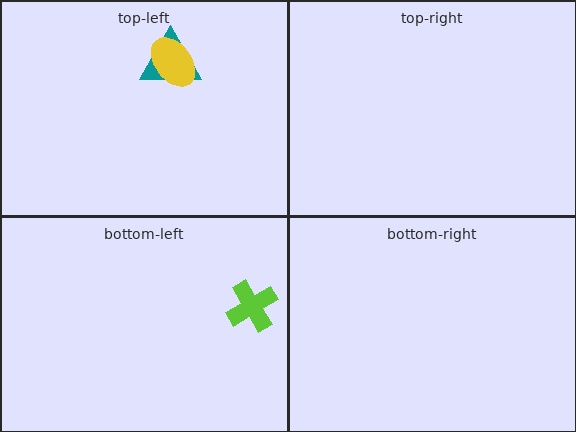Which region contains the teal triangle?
The top-left region.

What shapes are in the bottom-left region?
The lime cross.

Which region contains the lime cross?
The bottom-left region.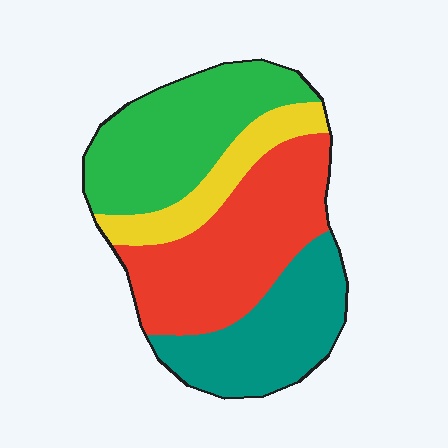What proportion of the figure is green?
Green covers roughly 30% of the figure.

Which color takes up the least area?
Yellow, at roughly 15%.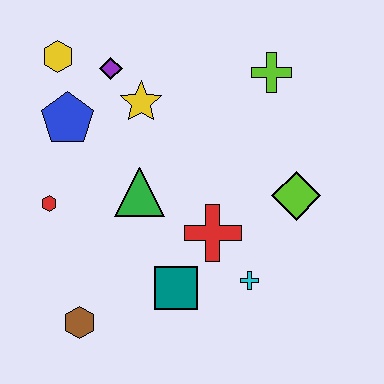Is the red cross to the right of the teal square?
Yes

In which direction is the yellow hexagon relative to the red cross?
The yellow hexagon is above the red cross.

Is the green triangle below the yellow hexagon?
Yes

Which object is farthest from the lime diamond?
The yellow hexagon is farthest from the lime diamond.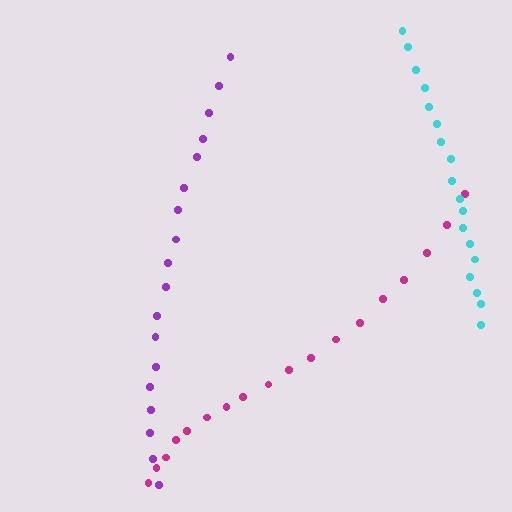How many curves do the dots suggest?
There are 3 distinct paths.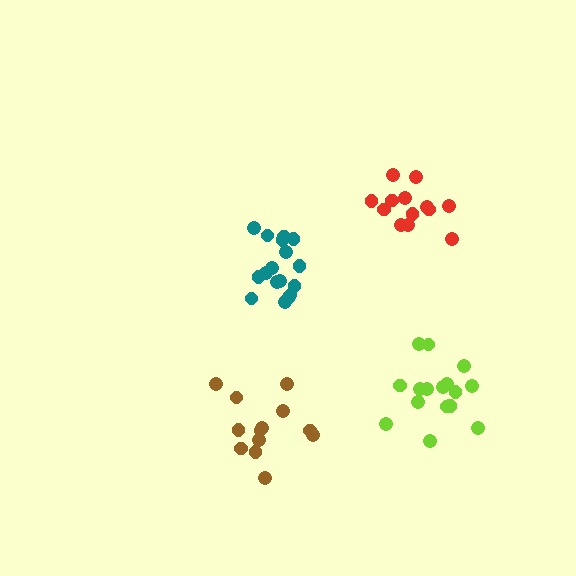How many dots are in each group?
Group 1: 13 dots, Group 2: 17 dots, Group 3: 13 dots, Group 4: 17 dots (60 total).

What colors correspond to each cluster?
The clusters are colored: brown, lime, red, teal.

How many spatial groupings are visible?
There are 4 spatial groupings.